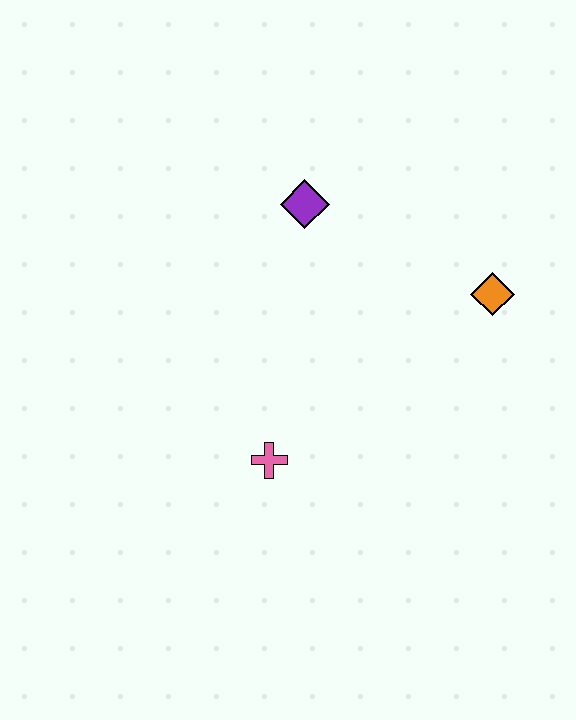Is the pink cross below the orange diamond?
Yes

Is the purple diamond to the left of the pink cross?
No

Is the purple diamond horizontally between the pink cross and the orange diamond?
Yes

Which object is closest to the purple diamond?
The orange diamond is closest to the purple diamond.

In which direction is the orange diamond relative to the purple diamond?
The orange diamond is to the right of the purple diamond.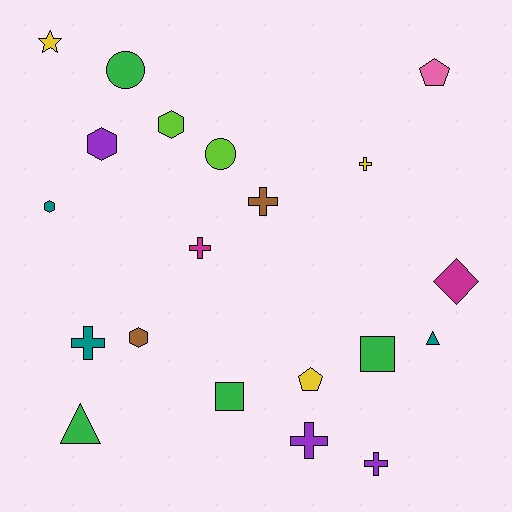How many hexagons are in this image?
There are 4 hexagons.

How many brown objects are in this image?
There are 2 brown objects.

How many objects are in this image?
There are 20 objects.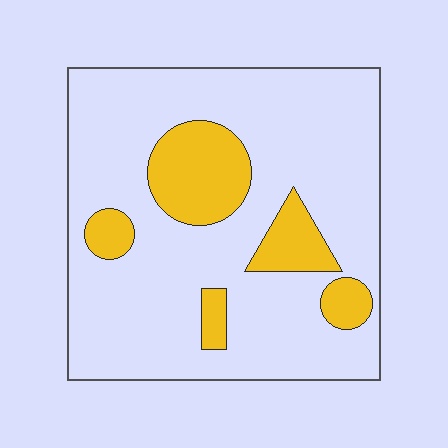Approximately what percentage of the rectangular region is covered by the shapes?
Approximately 20%.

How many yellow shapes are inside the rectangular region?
5.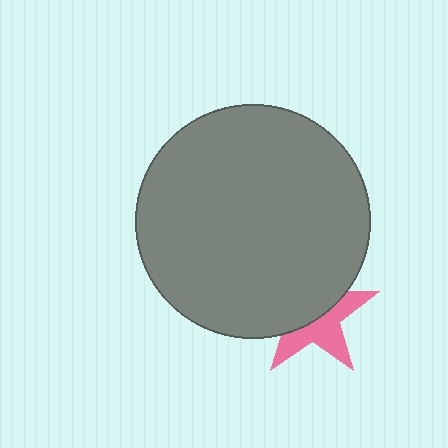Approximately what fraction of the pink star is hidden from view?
Roughly 53% of the pink star is hidden behind the gray circle.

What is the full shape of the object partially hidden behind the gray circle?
The partially hidden object is a pink star.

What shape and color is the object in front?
The object in front is a gray circle.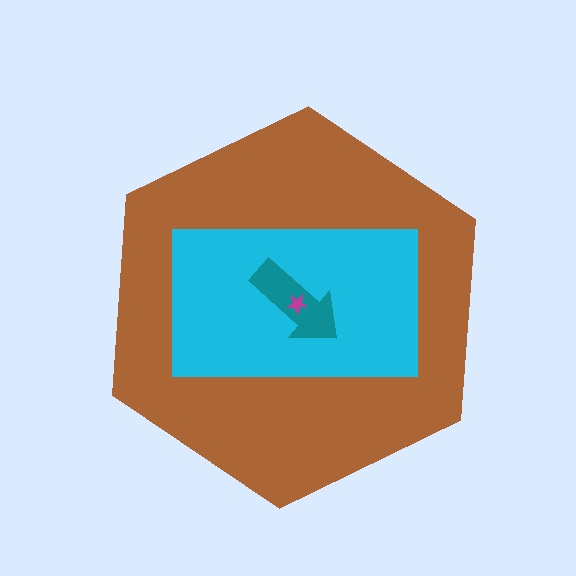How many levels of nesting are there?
4.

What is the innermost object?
The magenta star.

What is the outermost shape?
The brown hexagon.